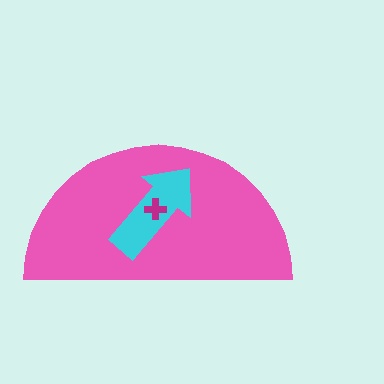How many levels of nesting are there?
3.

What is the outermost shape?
The pink semicircle.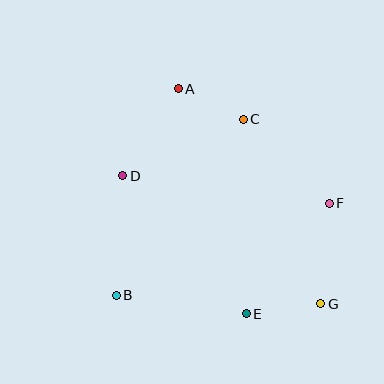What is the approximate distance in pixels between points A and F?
The distance between A and F is approximately 190 pixels.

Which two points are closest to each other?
Points A and C are closest to each other.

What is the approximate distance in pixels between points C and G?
The distance between C and G is approximately 200 pixels.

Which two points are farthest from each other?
Points A and G are farthest from each other.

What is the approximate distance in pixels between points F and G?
The distance between F and G is approximately 101 pixels.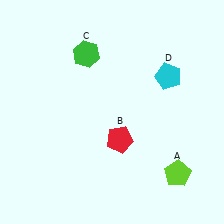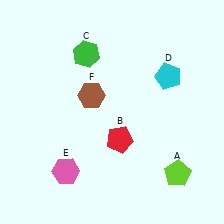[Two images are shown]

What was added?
A pink hexagon (E), a brown hexagon (F) were added in Image 2.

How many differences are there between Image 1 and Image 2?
There are 2 differences between the two images.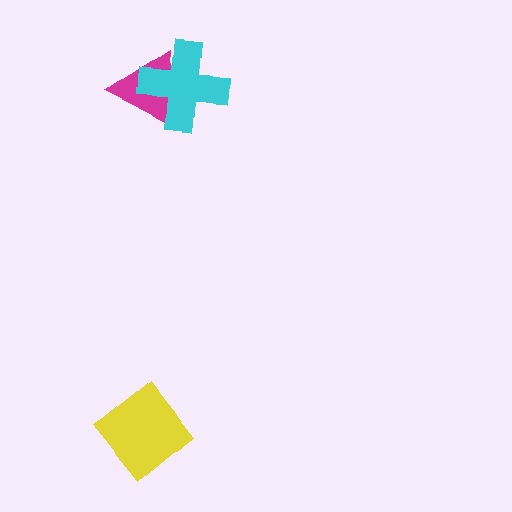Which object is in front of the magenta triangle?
The cyan cross is in front of the magenta triangle.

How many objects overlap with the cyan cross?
1 object overlaps with the cyan cross.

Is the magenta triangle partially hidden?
Yes, it is partially covered by another shape.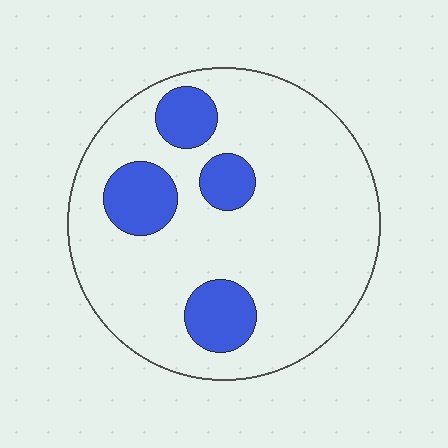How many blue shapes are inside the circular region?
4.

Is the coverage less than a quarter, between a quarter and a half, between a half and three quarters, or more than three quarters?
Less than a quarter.